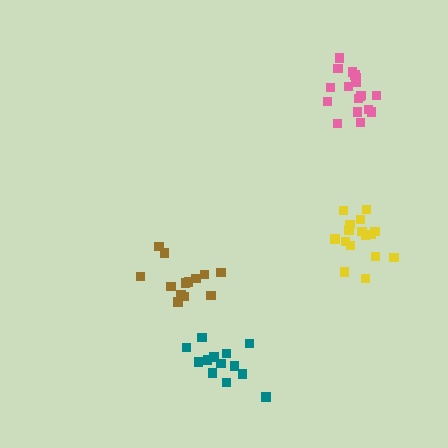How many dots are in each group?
Group 1: 13 dots, Group 2: 13 dots, Group 3: 16 dots, Group 4: 18 dots (60 total).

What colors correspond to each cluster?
The clusters are colored: brown, teal, yellow, pink.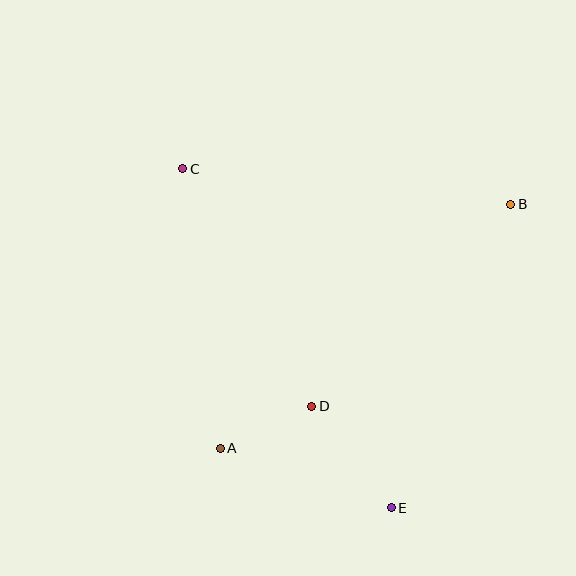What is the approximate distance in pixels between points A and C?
The distance between A and C is approximately 282 pixels.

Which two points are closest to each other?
Points A and D are closest to each other.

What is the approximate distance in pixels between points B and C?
The distance between B and C is approximately 330 pixels.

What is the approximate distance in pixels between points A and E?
The distance between A and E is approximately 181 pixels.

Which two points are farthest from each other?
Points C and E are farthest from each other.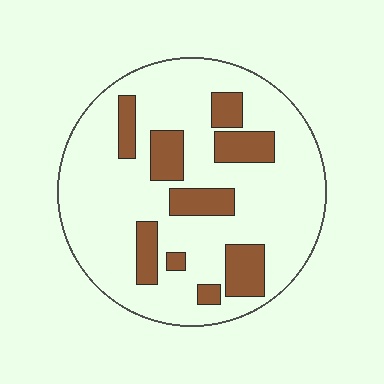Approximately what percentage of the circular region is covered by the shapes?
Approximately 20%.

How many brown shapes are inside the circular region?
9.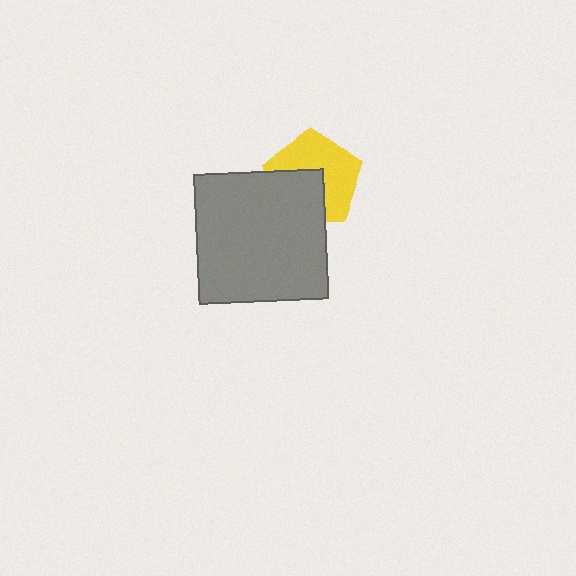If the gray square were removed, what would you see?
You would see the complete yellow pentagon.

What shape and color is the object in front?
The object in front is a gray square.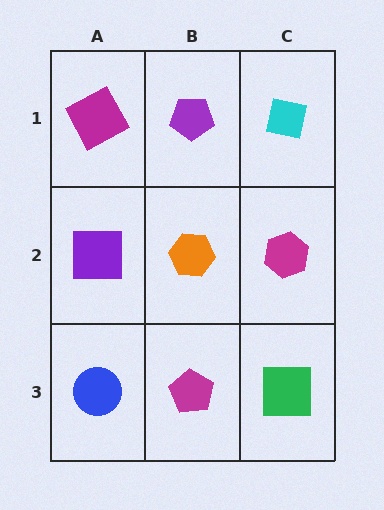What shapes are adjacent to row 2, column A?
A magenta square (row 1, column A), a blue circle (row 3, column A), an orange hexagon (row 2, column B).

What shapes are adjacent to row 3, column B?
An orange hexagon (row 2, column B), a blue circle (row 3, column A), a green square (row 3, column C).